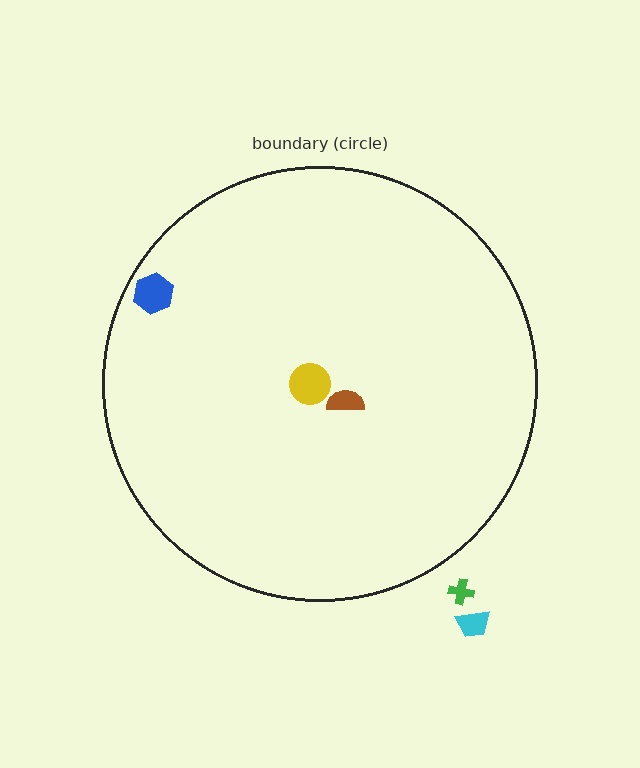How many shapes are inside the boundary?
3 inside, 2 outside.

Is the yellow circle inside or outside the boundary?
Inside.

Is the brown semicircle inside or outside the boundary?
Inside.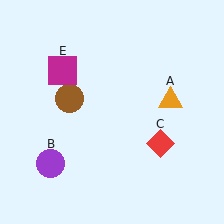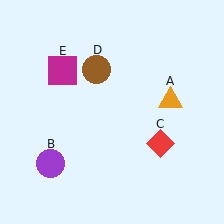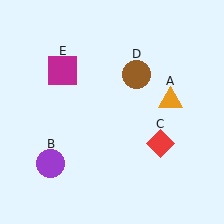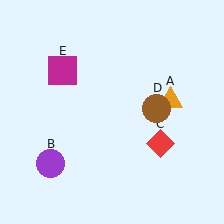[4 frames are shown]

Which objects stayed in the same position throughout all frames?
Orange triangle (object A) and purple circle (object B) and red diamond (object C) and magenta square (object E) remained stationary.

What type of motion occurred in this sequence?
The brown circle (object D) rotated clockwise around the center of the scene.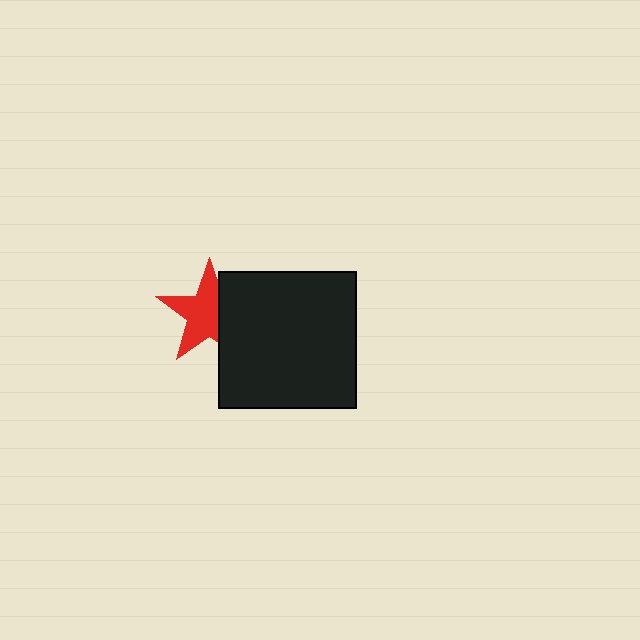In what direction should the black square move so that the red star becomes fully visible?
The black square should move right. That is the shortest direction to clear the overlap and leave the red star fully visible.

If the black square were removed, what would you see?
You would see the complete red star.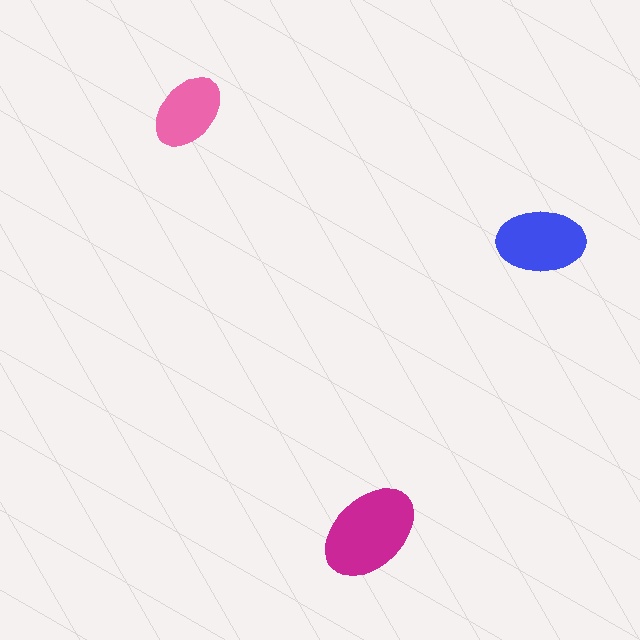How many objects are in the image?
There are 3 objects in the image.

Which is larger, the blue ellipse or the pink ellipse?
The blue one.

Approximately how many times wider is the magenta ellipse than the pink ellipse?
About 1.5 times wider.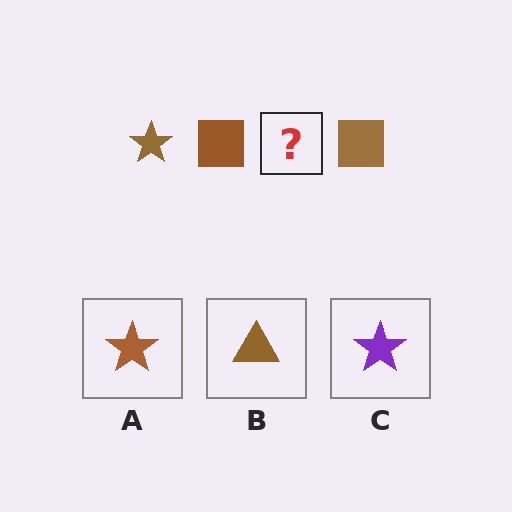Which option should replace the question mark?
Option A.